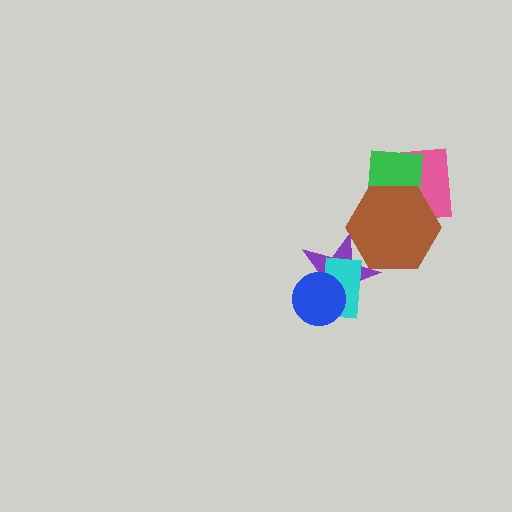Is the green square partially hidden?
Yes, it is partially covered by another shape.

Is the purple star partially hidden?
Yes, it is partially covered by another shape.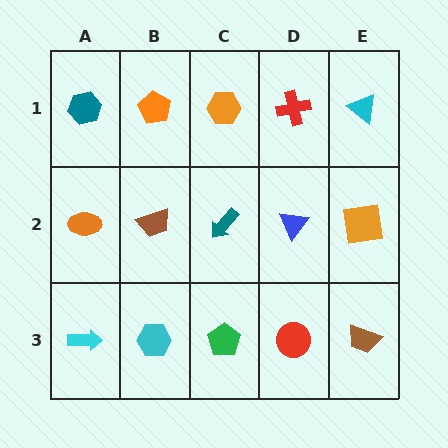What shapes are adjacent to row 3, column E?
An orange square (row 2, column E), a red circle (row 3, column D).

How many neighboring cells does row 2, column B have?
4.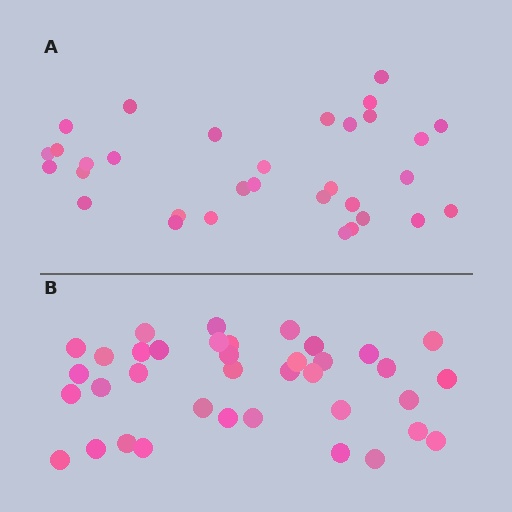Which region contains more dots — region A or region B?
Region B (the bottom region) has more dots.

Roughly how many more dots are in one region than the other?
Region B has about 5 more dots than region A.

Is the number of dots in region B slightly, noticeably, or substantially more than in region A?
Region B has only slightly more — the two regions are fairly close. The ratio is roughly 1.2 to 1.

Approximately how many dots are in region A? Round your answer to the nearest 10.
About 30 dots. (The exact count is 32, which rounds to 30.)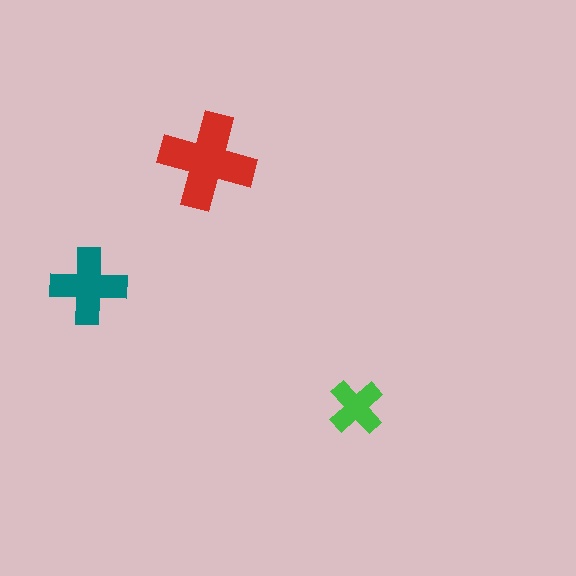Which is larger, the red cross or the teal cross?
The red one.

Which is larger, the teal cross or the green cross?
The teal one.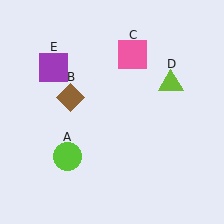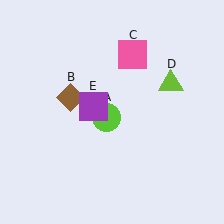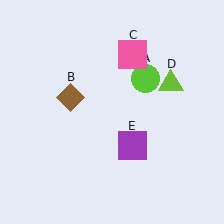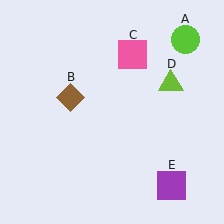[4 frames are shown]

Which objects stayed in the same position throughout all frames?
Brown diamond (object B) and pink square (object C) and lime triangle (object D) remained stationary.